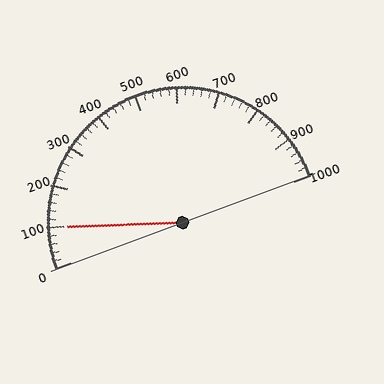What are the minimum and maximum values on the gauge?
The gauge ranges from 0 to 1000.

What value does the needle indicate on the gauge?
The needle indicates approximately 100.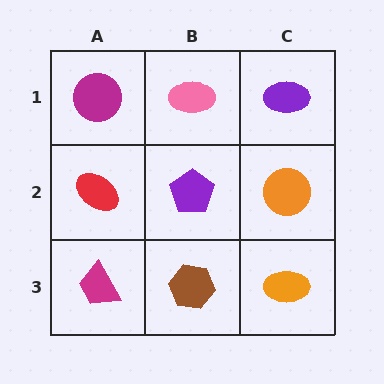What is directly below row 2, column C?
An orange ellipse.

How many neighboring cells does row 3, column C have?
2.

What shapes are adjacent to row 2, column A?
A magenta circle (row 1, column A), a magenta trapezoid (row 3, column A), a purple pentagon (row 2, column B).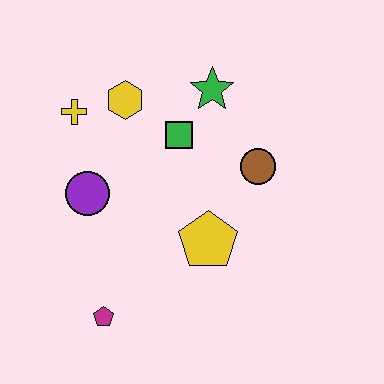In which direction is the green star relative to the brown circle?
The green star is above the brown circle.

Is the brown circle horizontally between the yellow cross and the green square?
No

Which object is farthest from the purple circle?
The brown circle is farthest from the purple circle.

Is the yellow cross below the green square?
No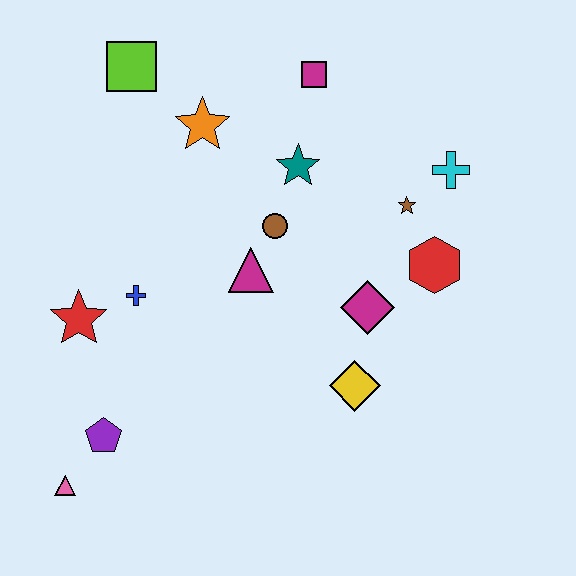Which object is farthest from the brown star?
The pink triangle is farthest from the brown star.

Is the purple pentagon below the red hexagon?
Yes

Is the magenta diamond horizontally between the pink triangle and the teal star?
No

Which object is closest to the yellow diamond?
The magenta diamond is closest to the yellow diamond.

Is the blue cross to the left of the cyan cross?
Yes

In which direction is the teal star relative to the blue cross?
The teal star is to the right of the blue cross.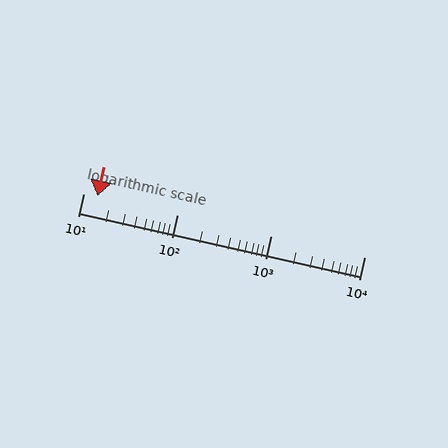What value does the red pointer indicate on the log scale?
The pointer indicates approximately 14.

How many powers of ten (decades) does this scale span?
The scale spans 3 decades, from 10 to 10000.